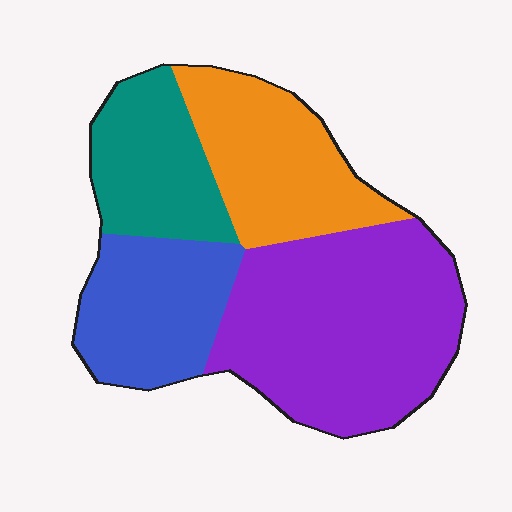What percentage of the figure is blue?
Blue covers around 20% of the figure.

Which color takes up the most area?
Purple, at roughly 40%.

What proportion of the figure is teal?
Teal covers roughly 20% of the figure.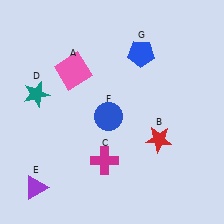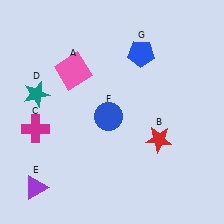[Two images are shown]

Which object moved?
The magenta cross (C) moved left.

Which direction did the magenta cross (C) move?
The magenta cross (C) moved left.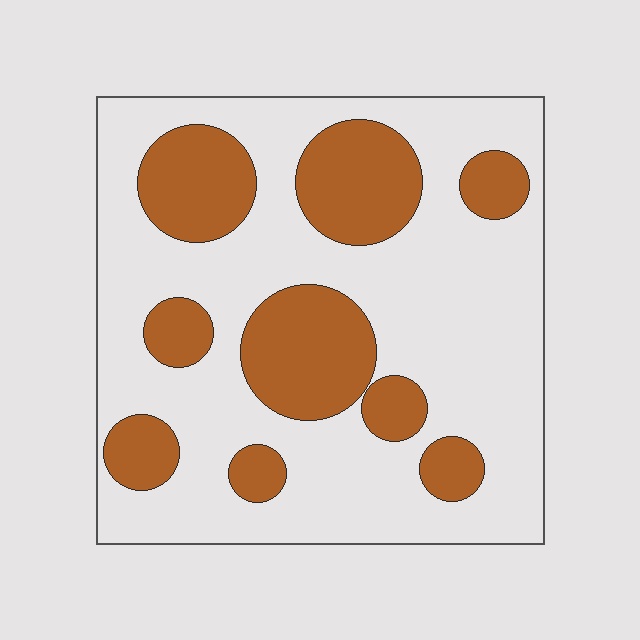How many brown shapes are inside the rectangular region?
9.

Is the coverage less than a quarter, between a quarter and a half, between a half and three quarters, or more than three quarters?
Between a quarter and a half.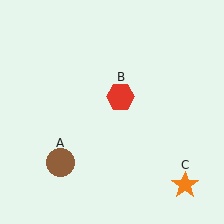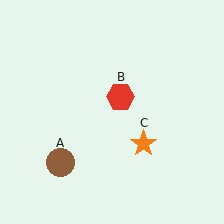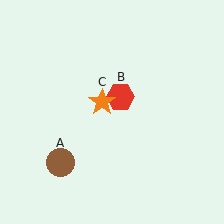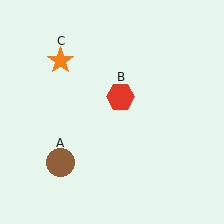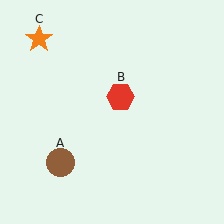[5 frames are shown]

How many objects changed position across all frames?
1 object changed position: orange star (object C).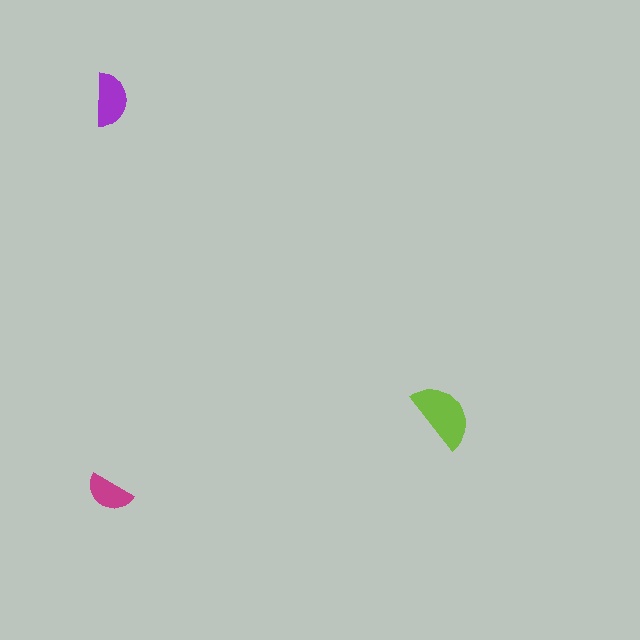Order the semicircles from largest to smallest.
the lime one, the purple one, the magenta one.